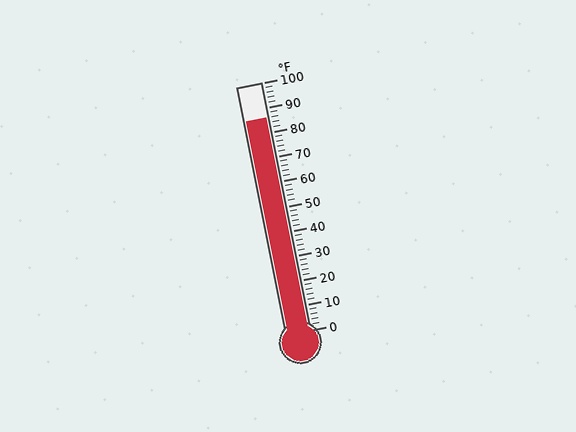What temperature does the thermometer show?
The thermometer shows approximately 86°F.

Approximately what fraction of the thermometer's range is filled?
The thermometer is filled to approximately 85% of its range.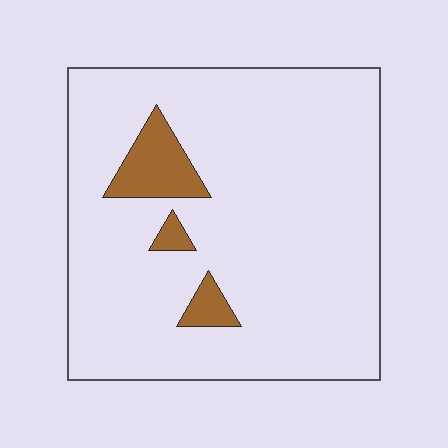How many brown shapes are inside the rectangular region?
3.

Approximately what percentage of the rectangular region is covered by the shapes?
Approximately 10%.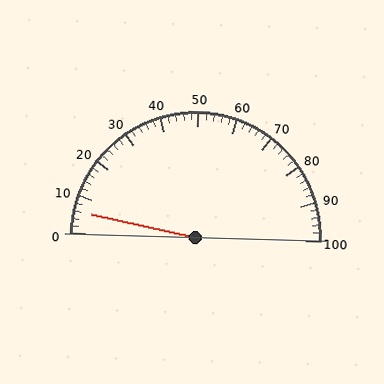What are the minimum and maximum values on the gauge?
The gauge ranges from 0 to 100.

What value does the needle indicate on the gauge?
The needle indicates approximately 6.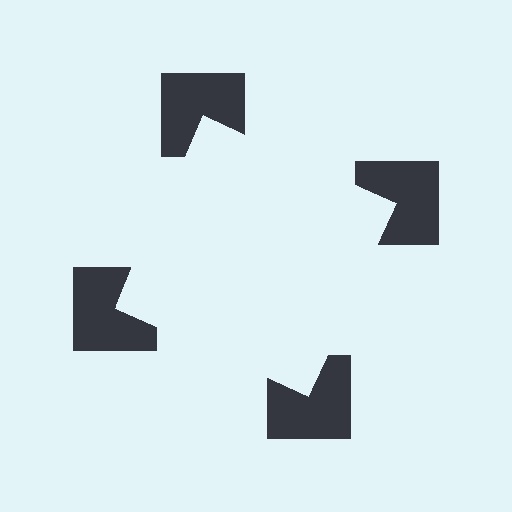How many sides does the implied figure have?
4 sides.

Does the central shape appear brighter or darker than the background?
It typically appears slightly brighter than the background, even though no actual brightness change is drawn.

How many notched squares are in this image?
There are 4 — one at each vertex of the illusory square.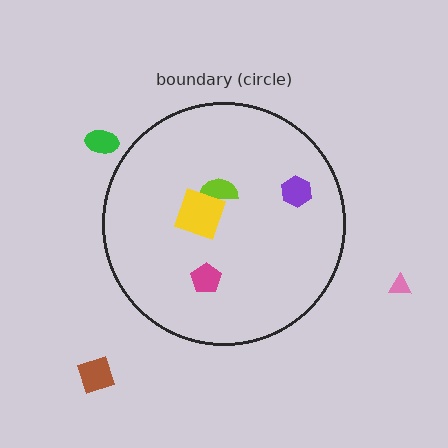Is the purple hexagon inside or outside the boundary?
Inside.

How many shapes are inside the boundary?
4 inside, 3 outside.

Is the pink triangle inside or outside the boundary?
Outside.